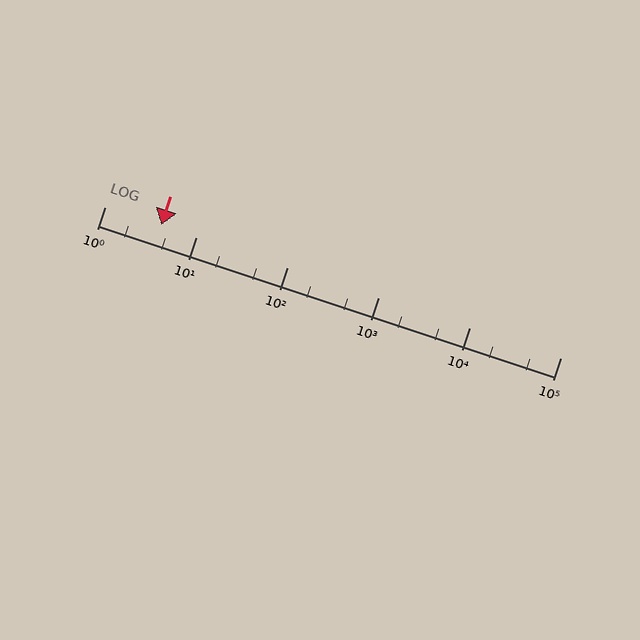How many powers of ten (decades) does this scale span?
The scale spans 5 decades, from 1 to 100000.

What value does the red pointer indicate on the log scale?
The pointer indicates approximately 4.2.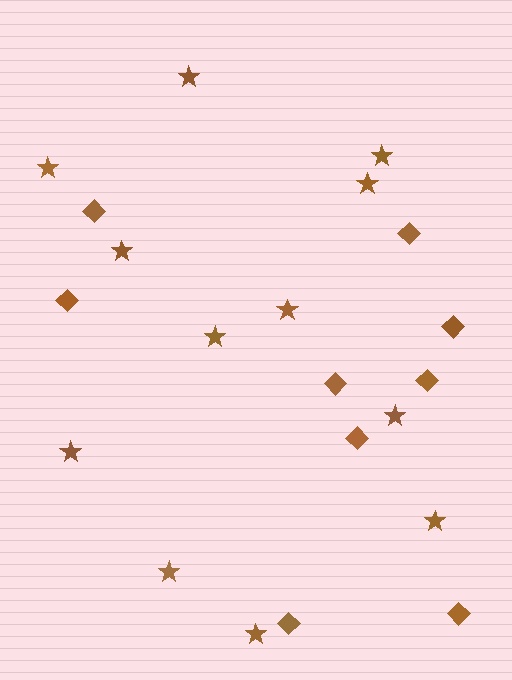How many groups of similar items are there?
There are 2 groups: one group of diamonds (9) and one group of stars (12).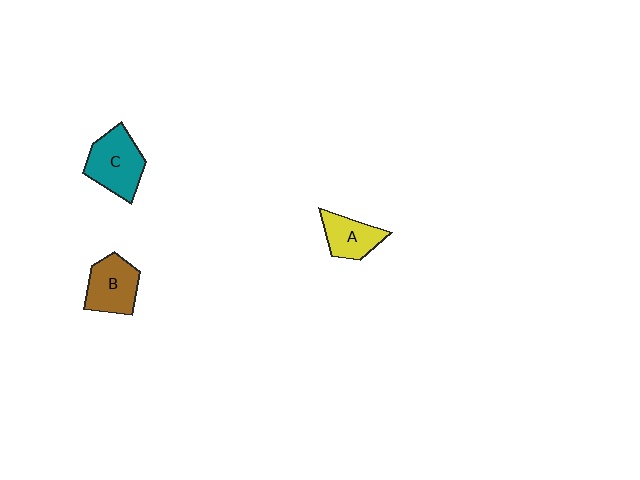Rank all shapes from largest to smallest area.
From largest to smallest: C (teal), B (brown), A (yellow).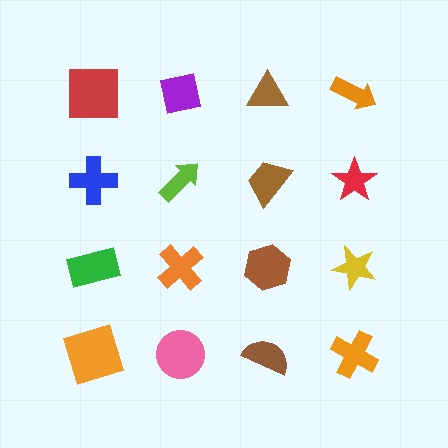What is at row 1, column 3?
A brown triangle.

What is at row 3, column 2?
An orange cross.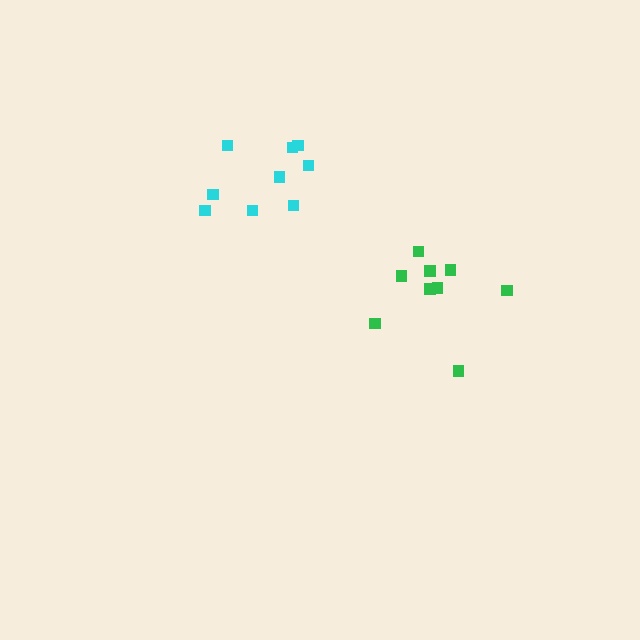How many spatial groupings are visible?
There are 2 spatial groupings.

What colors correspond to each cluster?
The clusters are colored: green, cyan.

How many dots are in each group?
Group 1: 9 dots, Group 2: 9 dots (18 total).